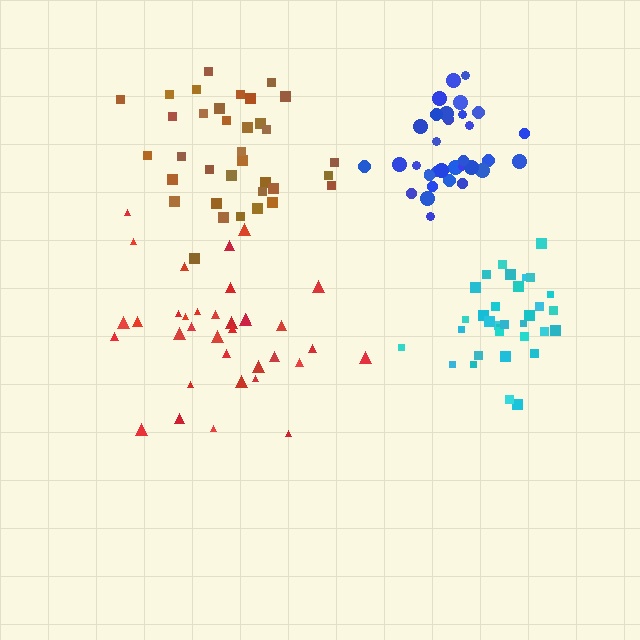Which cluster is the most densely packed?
Blue.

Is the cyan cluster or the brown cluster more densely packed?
Cyan.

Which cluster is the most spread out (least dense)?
Red.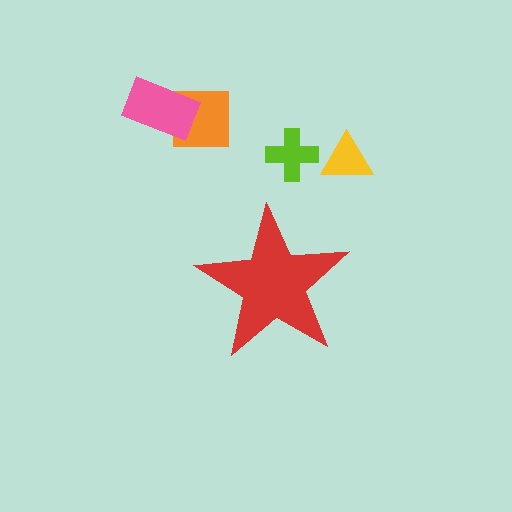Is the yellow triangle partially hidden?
No, the yellow triangle is fully visible.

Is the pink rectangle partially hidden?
No, the pink rectangle is fully visible.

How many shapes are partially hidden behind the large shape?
0 shapes are partially hidden.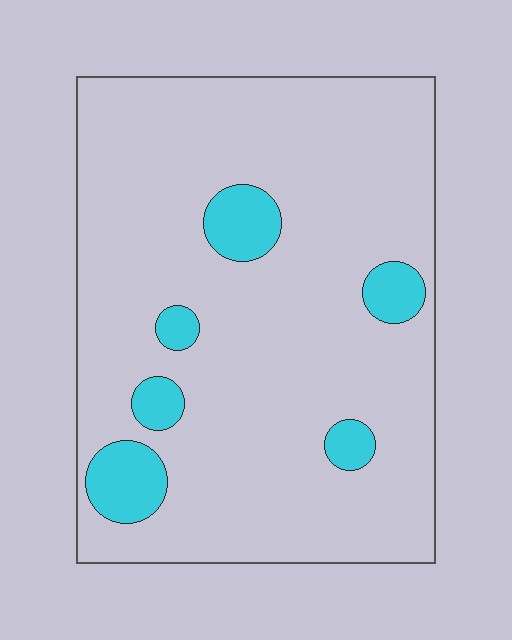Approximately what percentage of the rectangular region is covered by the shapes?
Approximately 10%.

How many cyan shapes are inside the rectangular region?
6.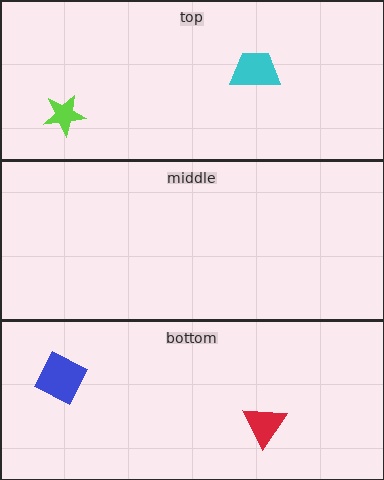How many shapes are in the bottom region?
2.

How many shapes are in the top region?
2.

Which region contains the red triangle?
The bottom region.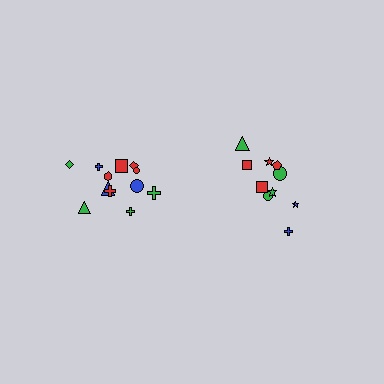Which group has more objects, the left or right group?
The left group.